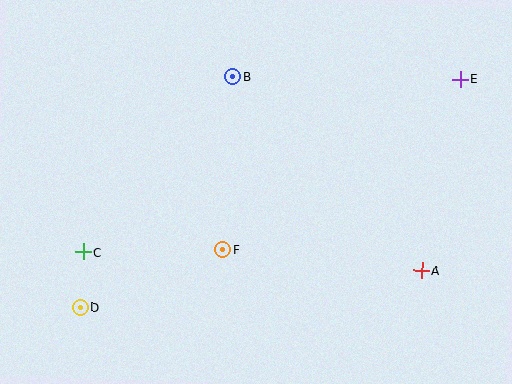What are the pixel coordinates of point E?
Point E is at (460, 79).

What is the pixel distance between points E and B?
The distance between E and B is 227 pixels.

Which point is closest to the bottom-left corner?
Point D is closest to the bottom-left corner.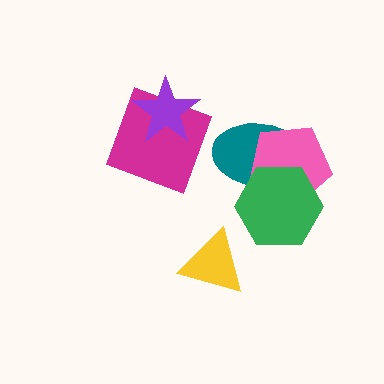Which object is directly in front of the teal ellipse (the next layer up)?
The pink pentagon is directly in front of the teal ellipse.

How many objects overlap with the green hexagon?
2 objects overlap with the green hexagon.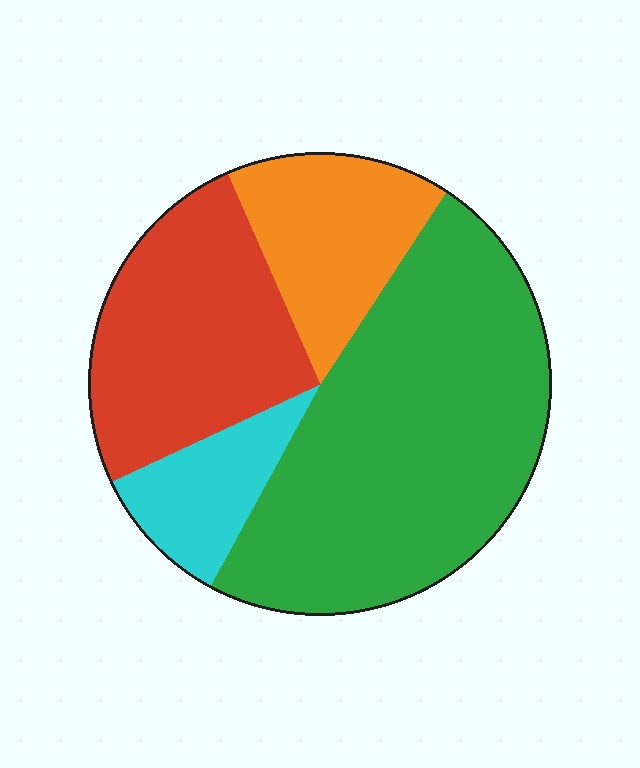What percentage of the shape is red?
Red covers around 25% of the shape.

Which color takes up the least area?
Cyan, at roughly 10%.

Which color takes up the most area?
Green, at roughly 50%.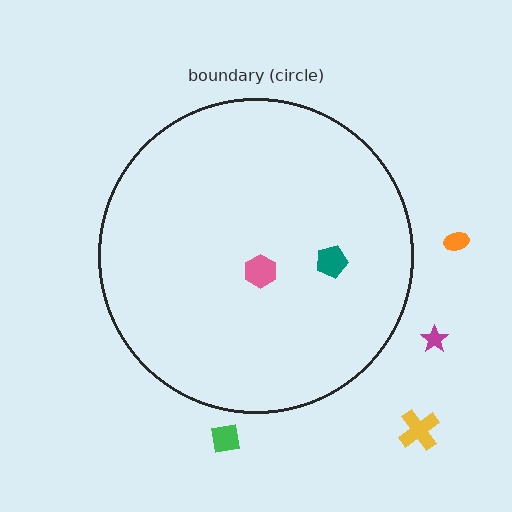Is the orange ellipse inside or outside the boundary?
Outside.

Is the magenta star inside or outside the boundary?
Outside.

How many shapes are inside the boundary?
2 inside, 4 outside.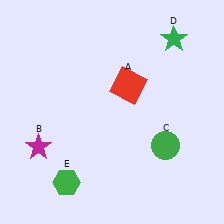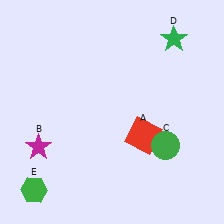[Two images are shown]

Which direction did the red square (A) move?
The red square (A) moved down.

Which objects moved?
The objects that moved are: the red square (A), the green hexagon (E).